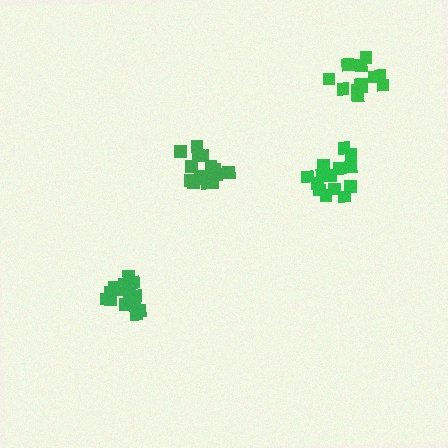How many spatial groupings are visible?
There are 4 spatial groupings.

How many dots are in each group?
Group 1: 15 dots, Group 2: 14 dots, Group 3: 16 dots, Group 4: 14 dots (59 total).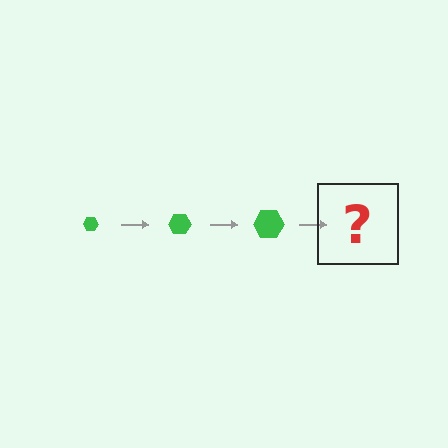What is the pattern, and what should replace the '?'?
The pattern is that the hexagon gets progressively larger each step. The '?' should be a green hexagon, larger than the previous one.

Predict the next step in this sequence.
The next step is a green hexagon, larger than the previous one.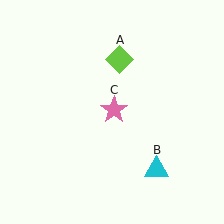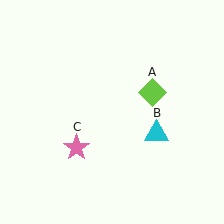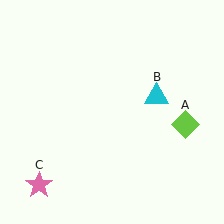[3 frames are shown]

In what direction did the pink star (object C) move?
The pink star (object C) moved down and to the left.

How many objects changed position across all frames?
3 objects changed position: lime diamond (object A), cyan triangle (object B), pink star (object C).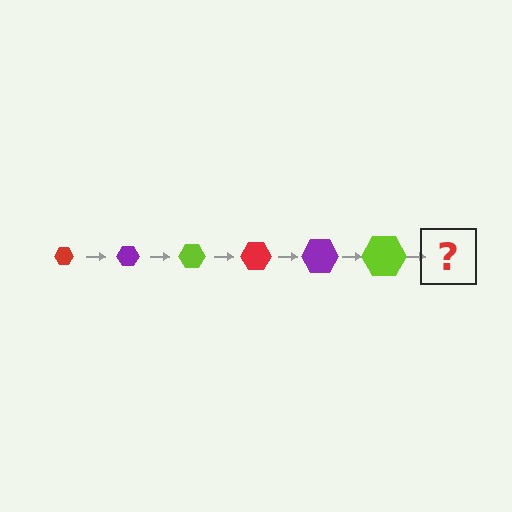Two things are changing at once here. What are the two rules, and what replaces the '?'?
The two rules are that the hexagon grows larger each step and the color cycles through red, purple, and lime. The '?' should be a red hexagon, larger than the previous one.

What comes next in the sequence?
The next element should be a red hexagon, larger than the previous one.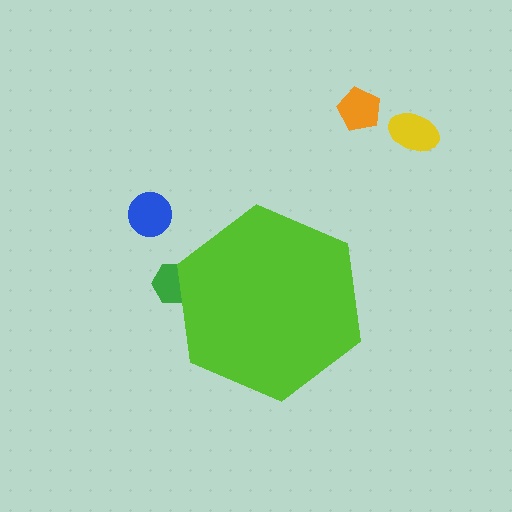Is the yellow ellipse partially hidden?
No, the yellow ellipse is fully visible.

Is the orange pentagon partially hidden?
No, the orange pentagon is fully visible.